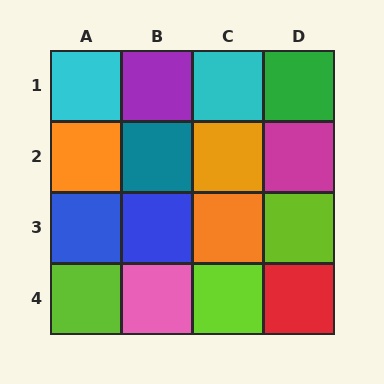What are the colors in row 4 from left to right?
Lime, pink, lime, red.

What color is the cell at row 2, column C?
Orange.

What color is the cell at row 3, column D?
Lime.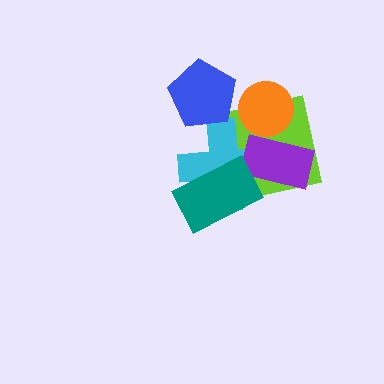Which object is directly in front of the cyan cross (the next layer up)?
The blue pentagon is directly in front of the cyan cross.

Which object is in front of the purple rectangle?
The orange circle is in front of the purple rectangle.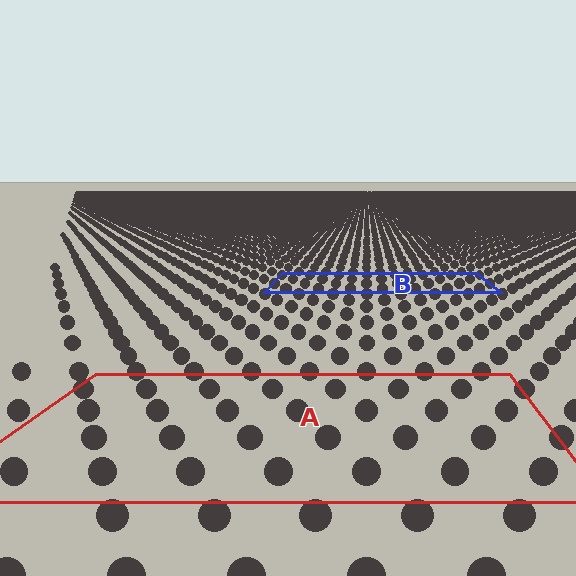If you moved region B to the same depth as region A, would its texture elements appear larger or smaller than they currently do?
They would appear larger. At a closer depth, the same texture elements are projected at a bigger on-screen size.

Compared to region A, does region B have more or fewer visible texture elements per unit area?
Region B has more texture elements per unit area — they are packed more densely because it is farther away.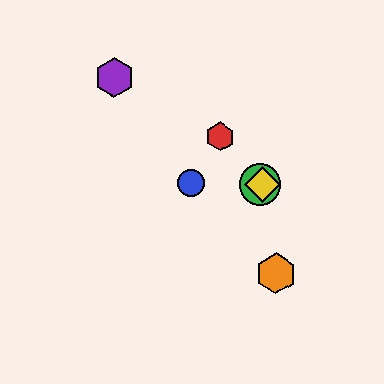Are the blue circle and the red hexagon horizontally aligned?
No, the blue circle is at y≈183 and the red hexagon is at y≈137.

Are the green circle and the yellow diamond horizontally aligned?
Yes, both are at y≈184.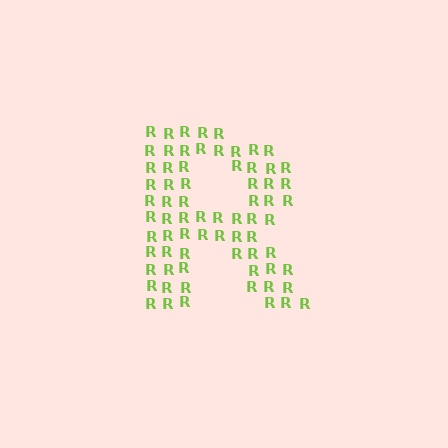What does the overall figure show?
The overall figure shows the letter R.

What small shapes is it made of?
It is made of small letter R's.